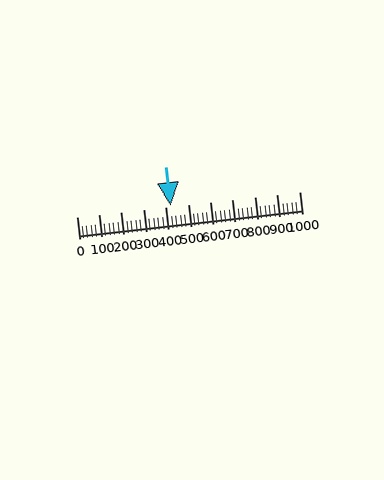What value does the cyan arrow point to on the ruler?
The cyan arrow points to approximately 422.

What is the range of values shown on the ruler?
The ruler shows values from 0 to 1000.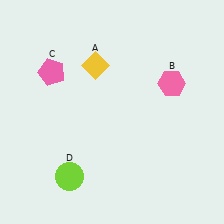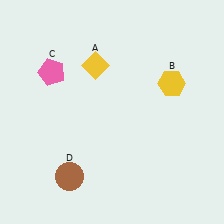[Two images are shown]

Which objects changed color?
B changed from pink to yellow. D changed from lime to brown.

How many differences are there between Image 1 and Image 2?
There are 2 differences between the two images.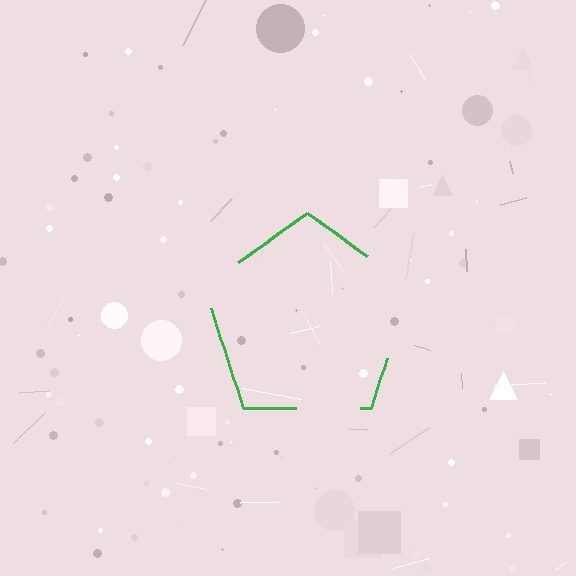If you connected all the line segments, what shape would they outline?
They would outline a pentagon.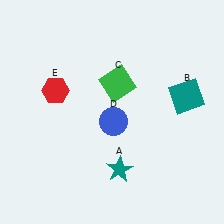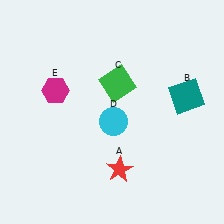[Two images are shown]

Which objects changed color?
A changed from teal to red. D changed from blue to cyan. E changed from red to magenta.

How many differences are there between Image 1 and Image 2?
There are 3 differences between the two images.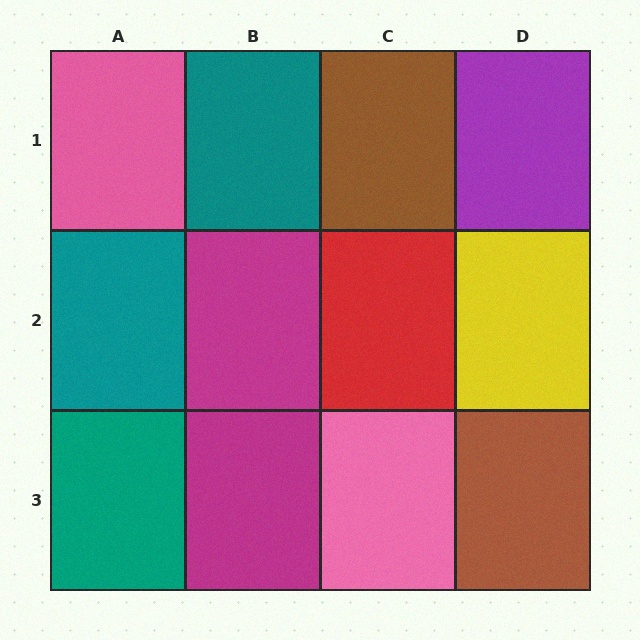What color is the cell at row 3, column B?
Magenta.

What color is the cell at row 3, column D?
Brown.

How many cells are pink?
2 cells are pink.